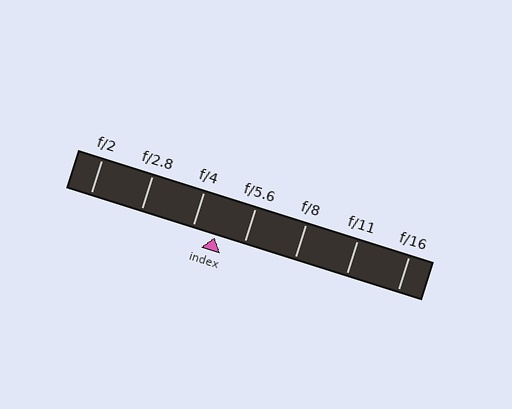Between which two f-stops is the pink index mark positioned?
The index mark is between f/4 and f/5.6.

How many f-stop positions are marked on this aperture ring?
There are 7 f-stop positions marked.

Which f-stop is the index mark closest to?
The index mark is closest to f/4.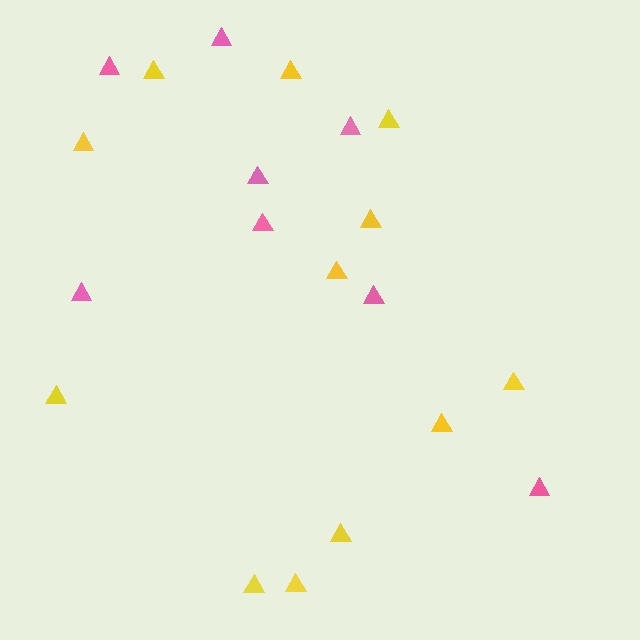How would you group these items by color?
There are 2 groups: one group of pink triangles (8) and one group of yellow triangles (12).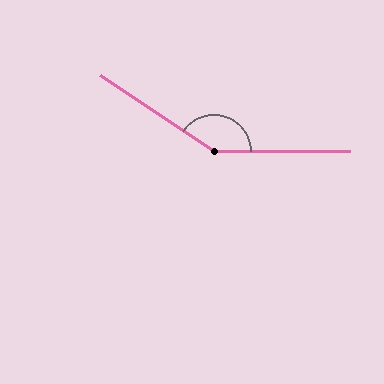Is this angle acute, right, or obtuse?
It is obtuse.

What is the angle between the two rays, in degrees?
Approximately 146 degrees.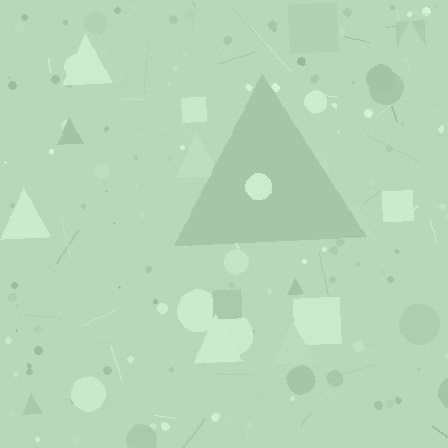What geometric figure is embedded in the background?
A triangle is embedded in the background.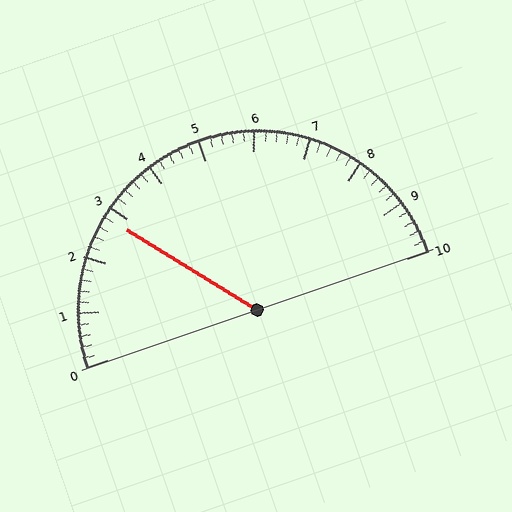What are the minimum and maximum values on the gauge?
The gauge ranges from 0 to 10.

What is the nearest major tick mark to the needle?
The nearest major tick mark is 3.